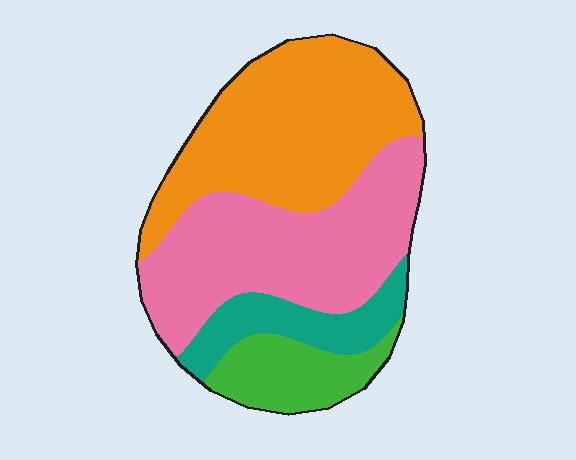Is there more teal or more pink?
Pink.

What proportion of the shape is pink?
Pink covers about 35% of the shape.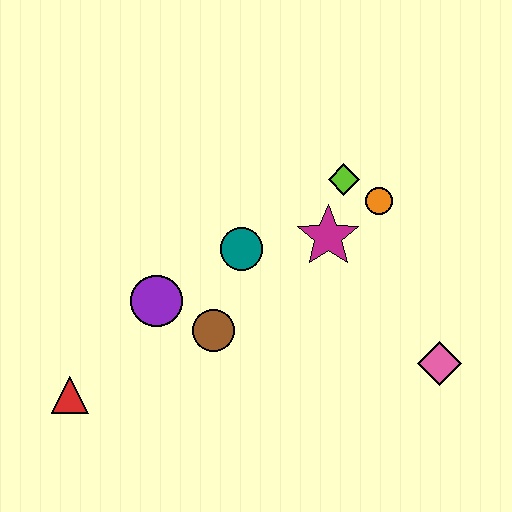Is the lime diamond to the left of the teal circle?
No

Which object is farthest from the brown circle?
The pink diamond is farthest from the brown circle.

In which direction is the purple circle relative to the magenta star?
The purple circle is to the left of the magenta star.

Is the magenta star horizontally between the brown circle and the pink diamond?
Yes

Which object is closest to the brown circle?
The purple circle is closest to the brown circle.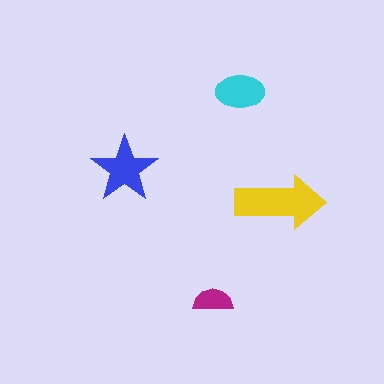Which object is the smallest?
The magenta semicircle.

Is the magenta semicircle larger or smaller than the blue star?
Smaller.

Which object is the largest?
The yellow arrow.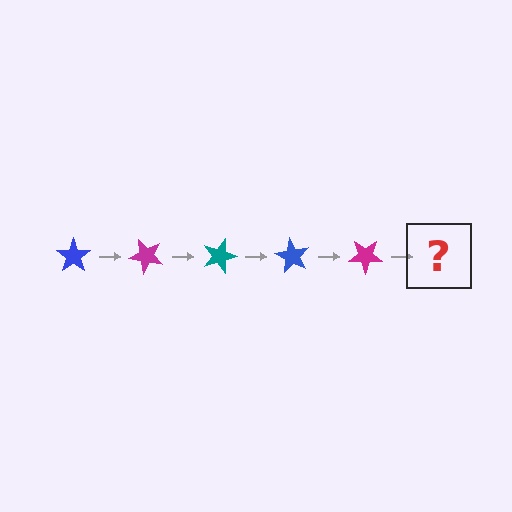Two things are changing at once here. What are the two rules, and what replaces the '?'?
The two rules are that it rotates 45 degrees each step and the color cycles through blue, magenta, and teal. The '?' should be a teal star, rotated 225 degrees from the start.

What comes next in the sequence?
The next element should be a teal star, rotated 225 degrees from the start.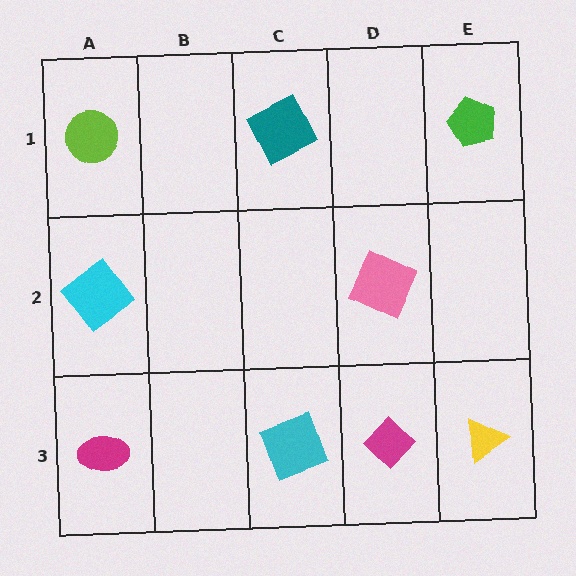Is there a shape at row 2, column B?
No, that cell is empty.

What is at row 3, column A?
A magenta ellipse.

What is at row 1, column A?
A lime circle.